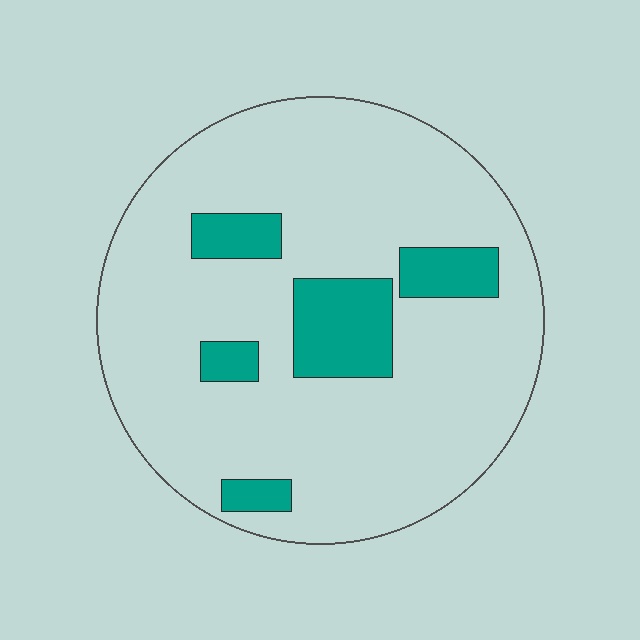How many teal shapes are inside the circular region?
5.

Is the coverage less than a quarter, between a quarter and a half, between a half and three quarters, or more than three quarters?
Less than a quarter.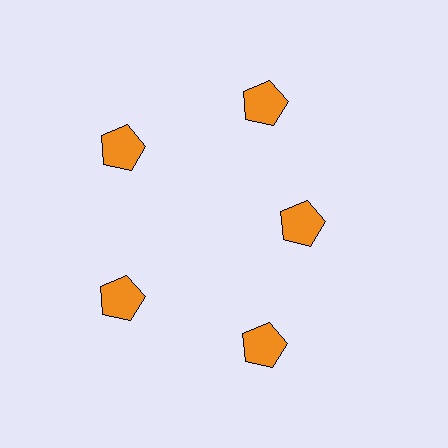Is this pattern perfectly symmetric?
No. The 5 orange pentagons are arranged in a ring, but one element near the 3 o'clock position is pulled inward toward the center, breaking the 5-fold rotational symmetry.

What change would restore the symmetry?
The symmetry would be restored by moving it outward, back onto the ring so that all 5 pentagons sit at equal angles and equal distance from the center.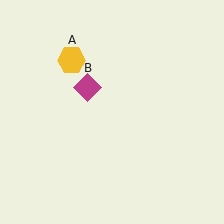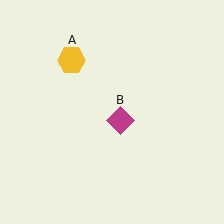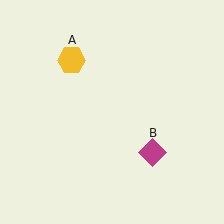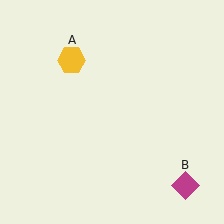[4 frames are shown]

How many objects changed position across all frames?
1 object changed position: magenta diamond (object B).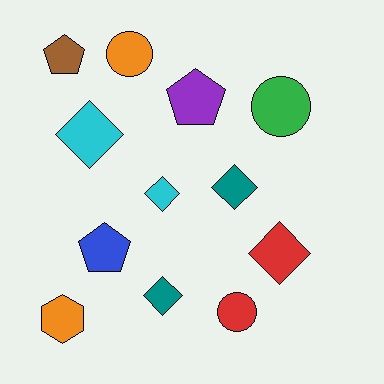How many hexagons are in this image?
There is 1 hexagon.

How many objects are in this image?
There are 12 objects.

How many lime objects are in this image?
There are no lime objects.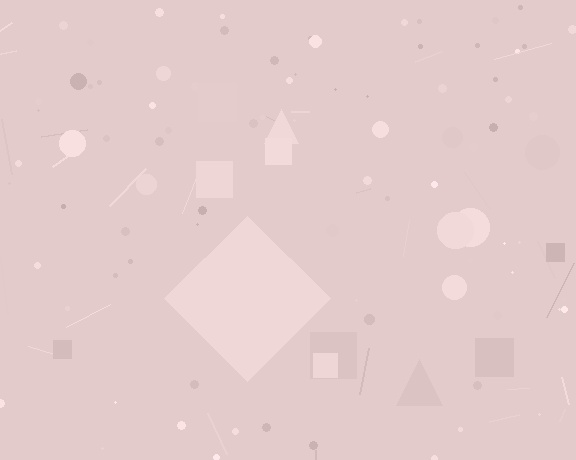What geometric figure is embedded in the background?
A diamond is embedded in the background.